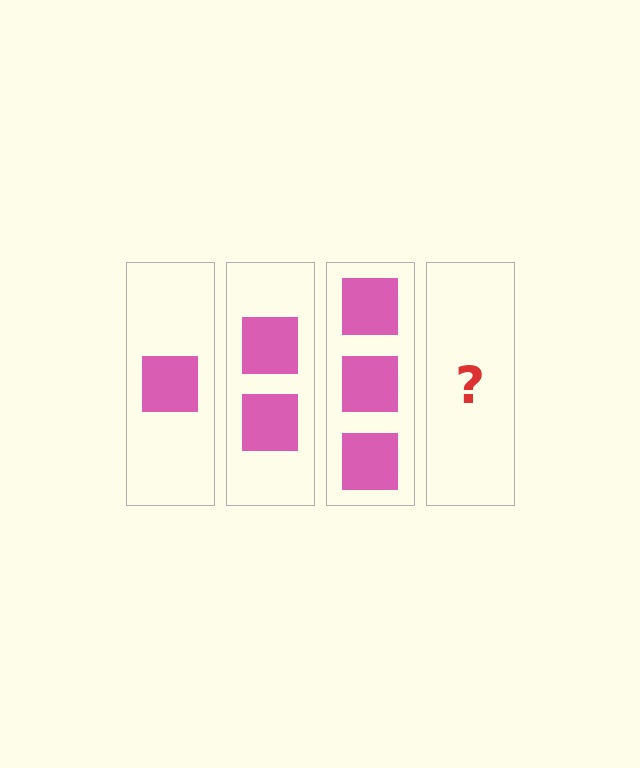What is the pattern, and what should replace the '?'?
The pattern is that each step adds one more square. The '?' should be 4 squares.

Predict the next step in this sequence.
The next step is 4 squares.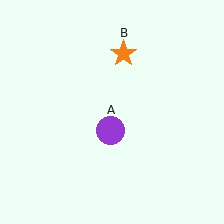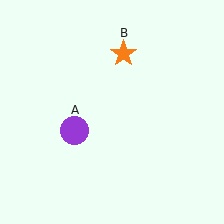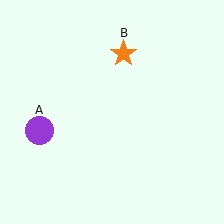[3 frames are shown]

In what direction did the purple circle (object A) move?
The purple circle (object A) moved left.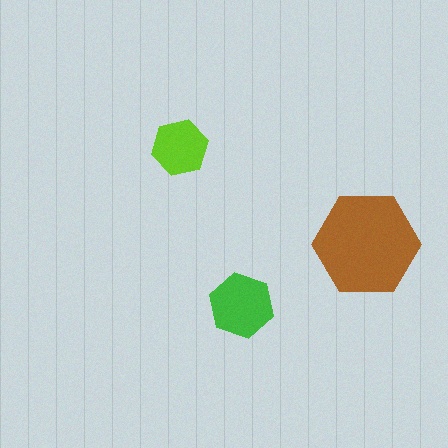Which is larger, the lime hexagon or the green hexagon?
The green one.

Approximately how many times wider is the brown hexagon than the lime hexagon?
About 2 times wider.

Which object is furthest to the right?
The brown hexagon is rightmost.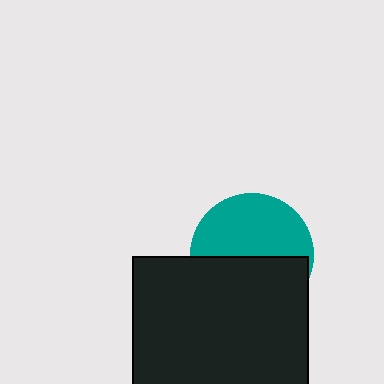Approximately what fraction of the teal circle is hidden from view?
Roughly 49% of the teal circle is hidden behind the black square.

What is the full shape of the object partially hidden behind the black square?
The partially hidden object is a teal circle.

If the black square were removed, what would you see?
You would see the complete teal circle.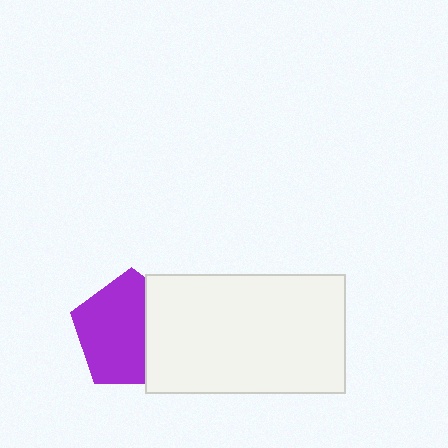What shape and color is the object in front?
The object in front is a white rectangle.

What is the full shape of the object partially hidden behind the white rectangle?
The partially hidden object is a purple pentagon.